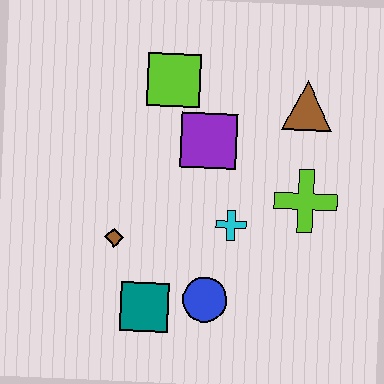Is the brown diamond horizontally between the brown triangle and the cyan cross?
No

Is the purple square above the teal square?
Yes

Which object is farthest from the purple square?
The teal square is farthest from the purple square.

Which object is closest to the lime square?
The purple square is closest to the lime square.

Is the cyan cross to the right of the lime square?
Yes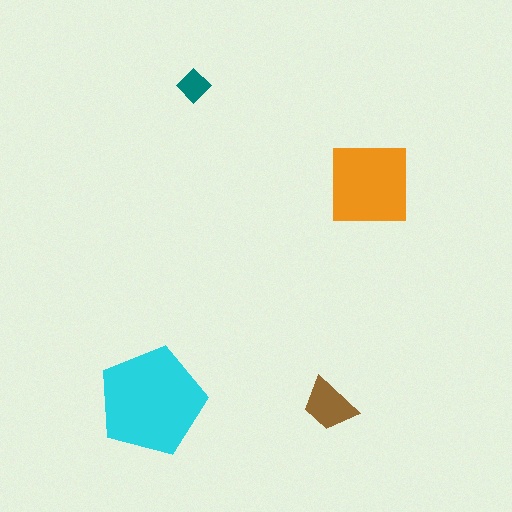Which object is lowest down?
The brown trapezoid is bottommost.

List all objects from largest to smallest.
The cyan pentagon, the orange square, the brown trapezoid, the teal diamond.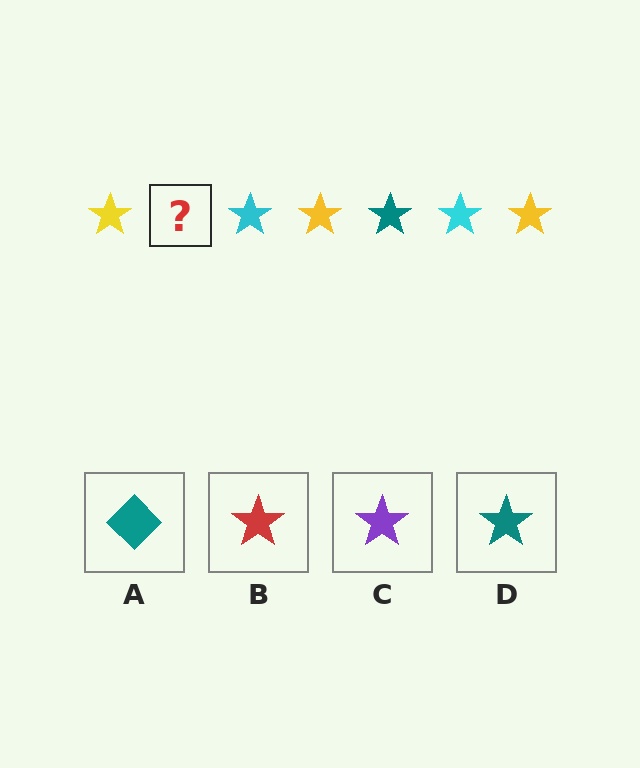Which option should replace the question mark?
Option D.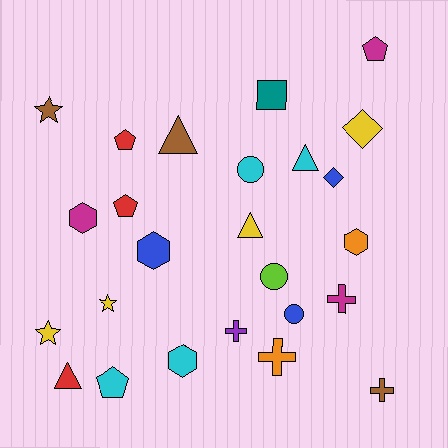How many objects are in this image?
There are 25 objects.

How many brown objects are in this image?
There are 3 brown objects.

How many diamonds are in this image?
There are 2 diamonds.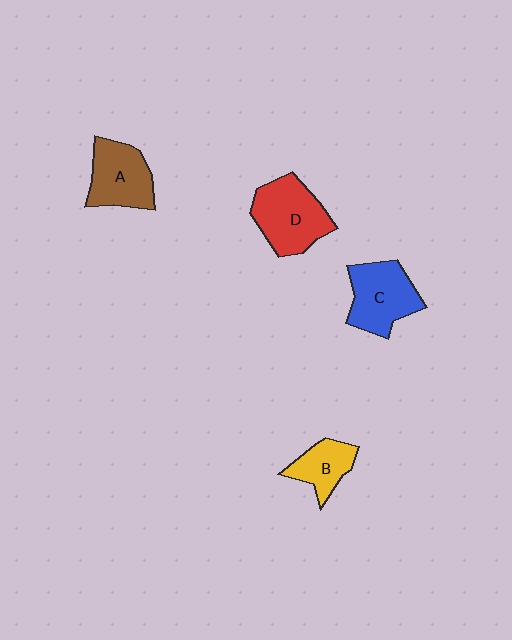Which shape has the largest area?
Shape D (red).